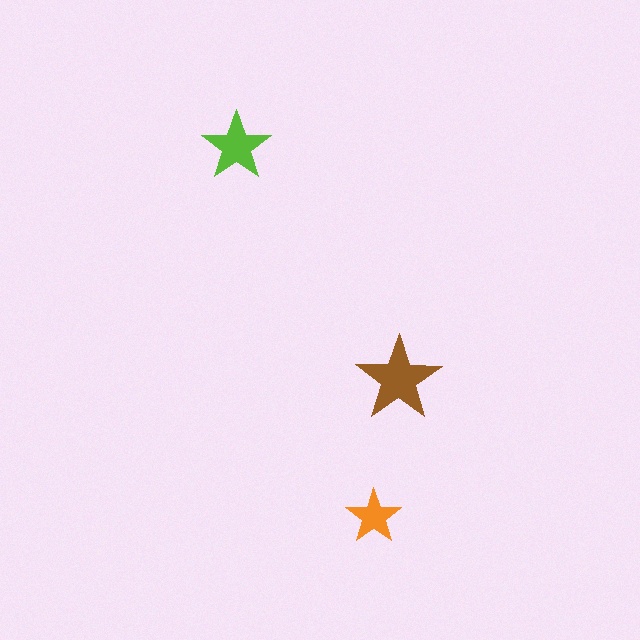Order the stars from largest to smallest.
the brown one, the lime one, the orange one.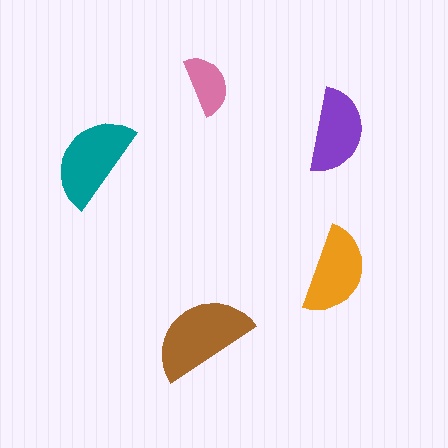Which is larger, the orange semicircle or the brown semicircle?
The brown one.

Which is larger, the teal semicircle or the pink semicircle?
The teal one.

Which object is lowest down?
The brown semicircle is bottommost.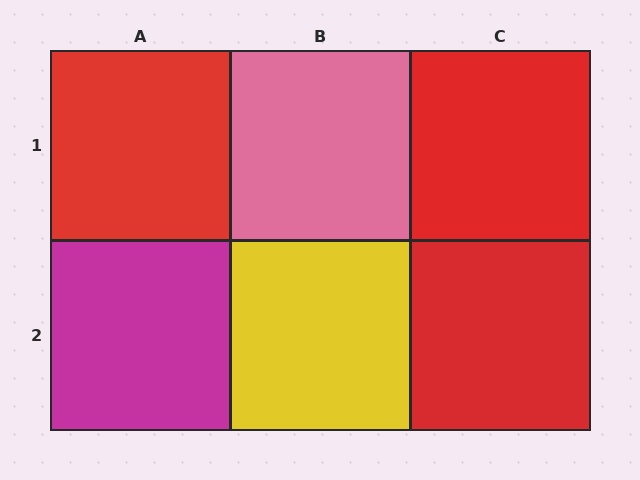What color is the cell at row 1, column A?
Red.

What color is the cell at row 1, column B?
Pink.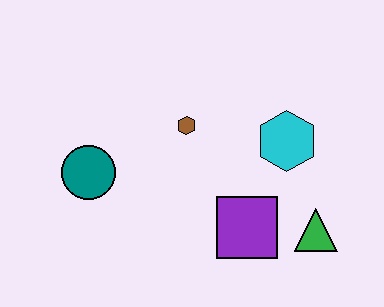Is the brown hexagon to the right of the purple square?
No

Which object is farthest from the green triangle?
The teal circle is farthest from the green triangle.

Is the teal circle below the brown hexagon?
Yes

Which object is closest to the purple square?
The green triangle is closest to the purple square.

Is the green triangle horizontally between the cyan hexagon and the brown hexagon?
No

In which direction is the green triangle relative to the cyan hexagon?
The green triangle is below the cyan hexagon.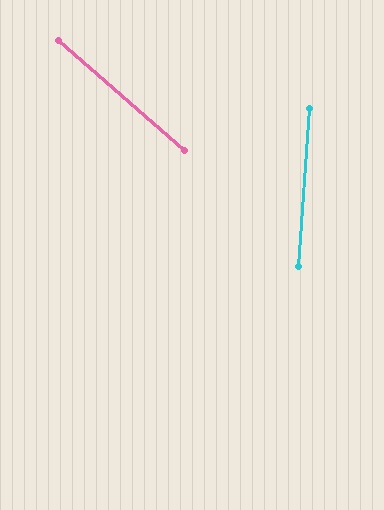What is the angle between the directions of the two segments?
Approximately 53 degrees.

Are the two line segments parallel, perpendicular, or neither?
Neither parallel nor perpendicular — they differ by about 53°.